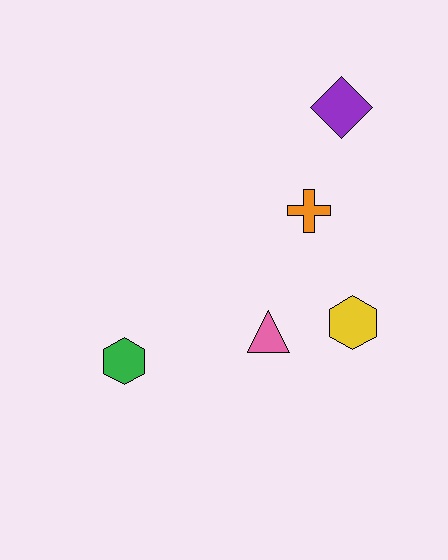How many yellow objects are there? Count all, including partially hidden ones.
There is 1 yellow object.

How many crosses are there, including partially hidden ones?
There is 1 cross.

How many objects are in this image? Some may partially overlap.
There are 5 objects.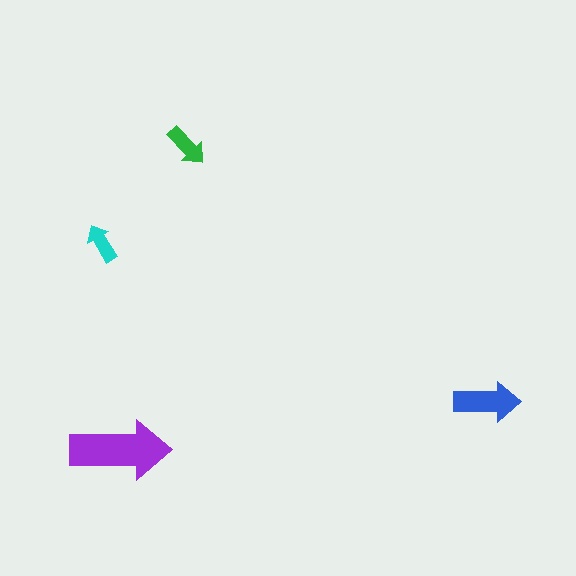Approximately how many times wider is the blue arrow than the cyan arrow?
About 1.5 times wider.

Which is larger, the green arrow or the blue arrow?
The blue one.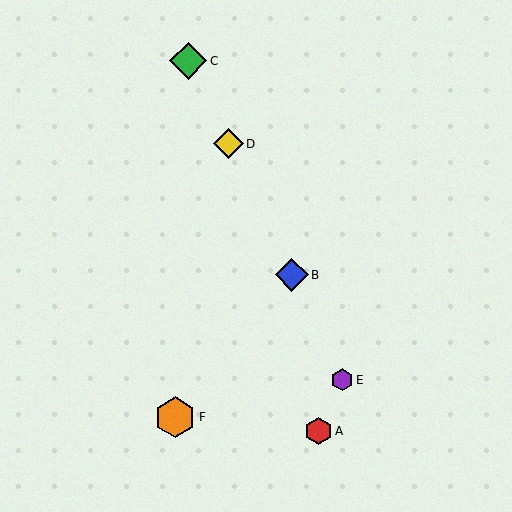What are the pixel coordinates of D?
Object D is at (228, 144).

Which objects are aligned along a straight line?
Objects B, C, D, E are aligned along a straight line.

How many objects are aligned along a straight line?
4 objects (B, C, D, E) are aligned along a straight line.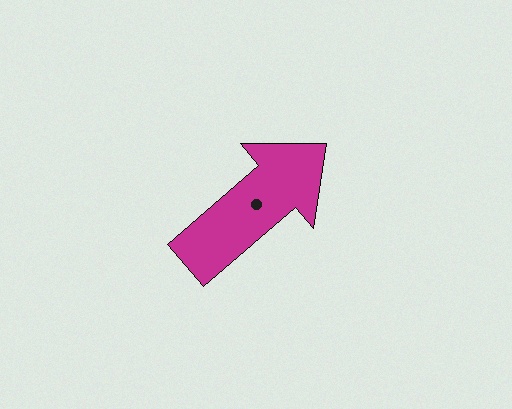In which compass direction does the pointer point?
Northeast.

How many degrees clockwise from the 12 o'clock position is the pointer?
Approximately 49 degrees.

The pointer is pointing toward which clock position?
Roughly 2 o'clock.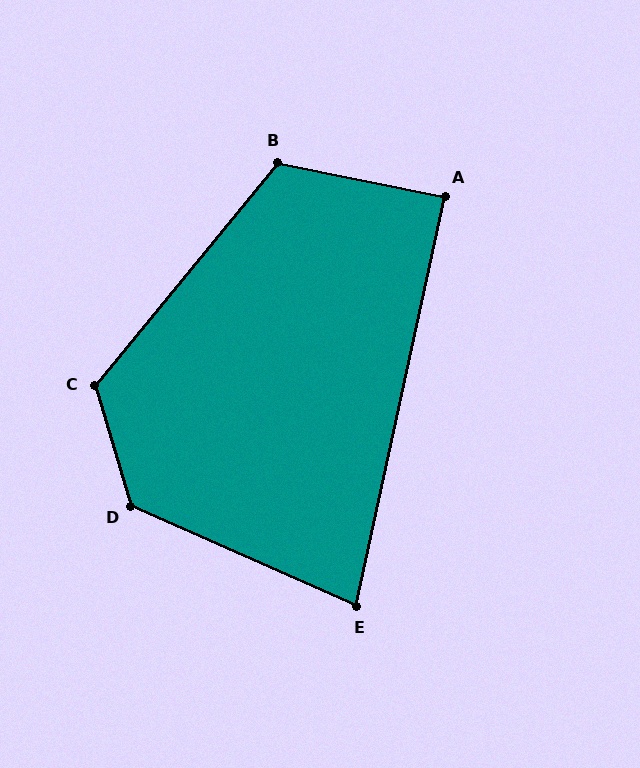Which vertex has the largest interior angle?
D, at approximately 130 degrees.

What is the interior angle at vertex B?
Approximately 118 degrees (obtuse).